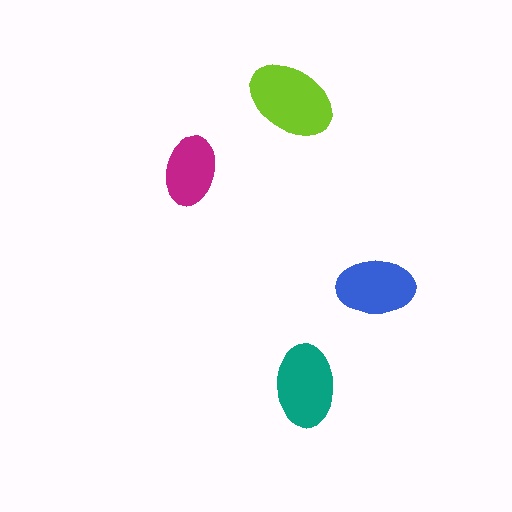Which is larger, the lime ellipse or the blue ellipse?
The lime one.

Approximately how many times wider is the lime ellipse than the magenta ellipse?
About 1.5 times wider.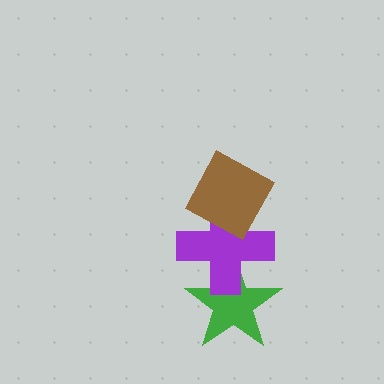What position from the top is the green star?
The green star is 3rd from the top.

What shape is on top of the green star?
The purple cross is on top of the green star.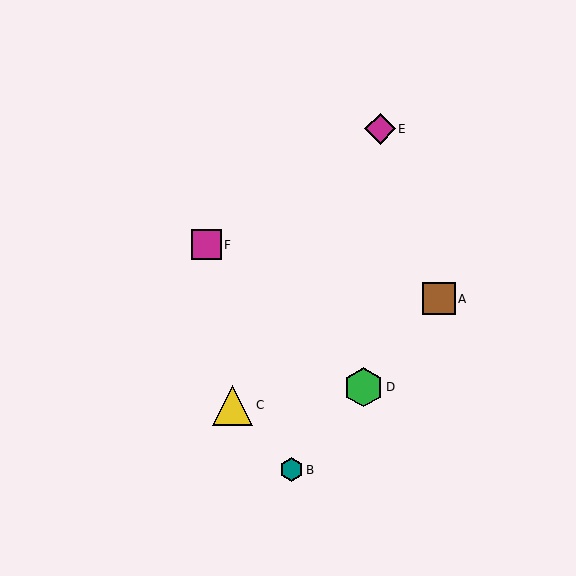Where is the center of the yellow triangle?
The center of the yellow triangle is at (233, 405).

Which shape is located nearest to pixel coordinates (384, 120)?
The magenta diamond (labeled E) at (380, 129) is nearest to that location.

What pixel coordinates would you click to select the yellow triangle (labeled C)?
Click at (233, 405) to select the yellow triangle C.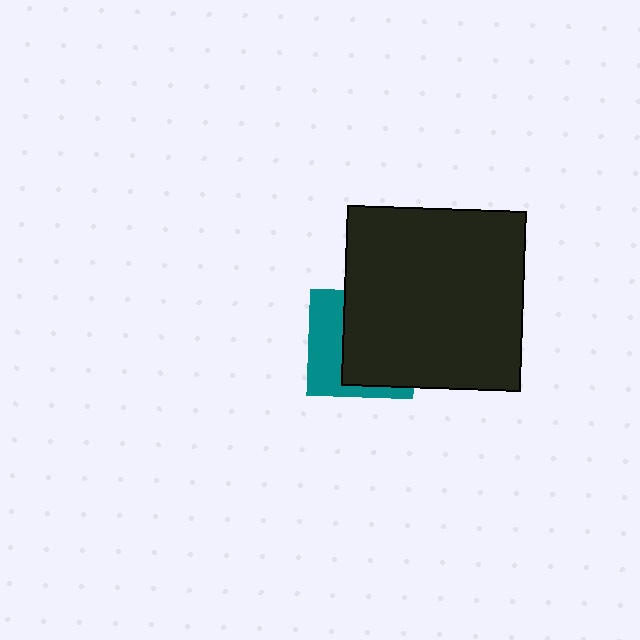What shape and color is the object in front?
The object in front is a black square.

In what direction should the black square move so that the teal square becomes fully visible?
The black square should move right. That is the shortest direction to clear the overlap and leave the teal square fully visible.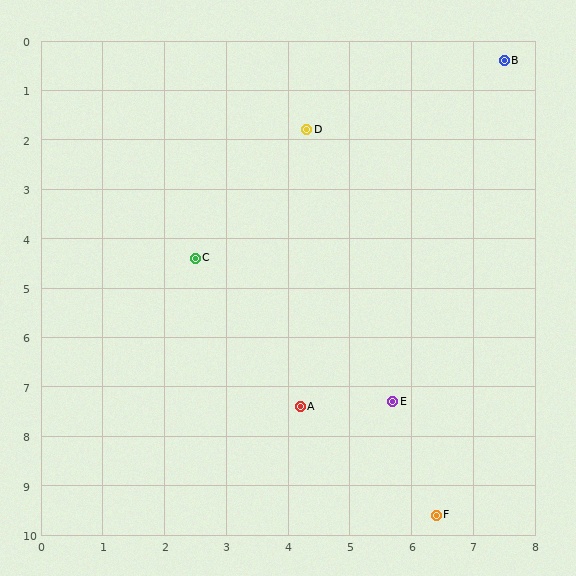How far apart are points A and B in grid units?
Points A and B are about 7.7 grid units apart.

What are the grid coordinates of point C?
Point C is at approximately (2.5, 4.4).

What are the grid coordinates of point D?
Point D is at approximately (4.3, 1.8).